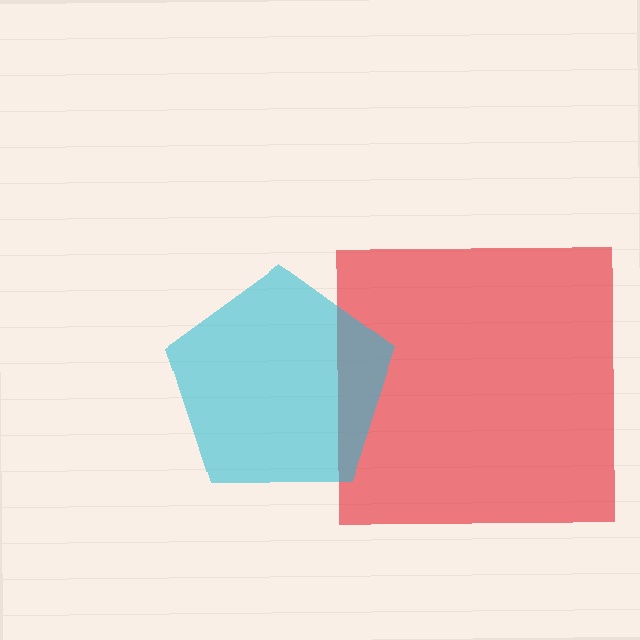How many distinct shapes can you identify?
There are 2 distinct shapes: a red square, a cyan pentagon.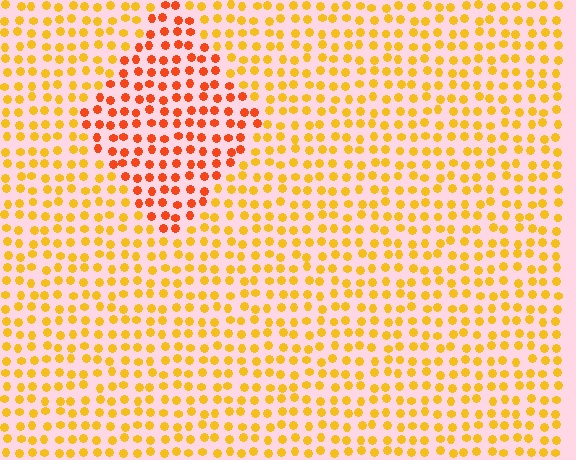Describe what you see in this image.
The image is filled with small yellow elements in a uniform arrangement. A diamond-shaped region is visible where the elements are tinted to a slightly different hue, forming a subtle color boundary.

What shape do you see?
I see a diamond.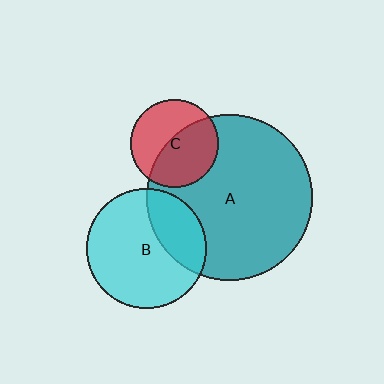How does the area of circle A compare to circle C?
Approximately 3.6 times.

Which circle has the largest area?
Circle A (teal).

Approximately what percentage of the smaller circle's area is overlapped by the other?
Approximately 30%.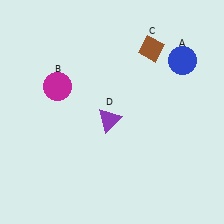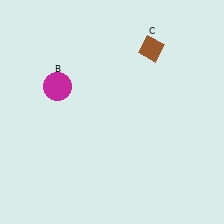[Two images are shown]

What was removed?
The blue circle (A), the purple triangle (D) were removed in Image 2.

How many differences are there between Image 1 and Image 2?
There are 2 differences between the two images.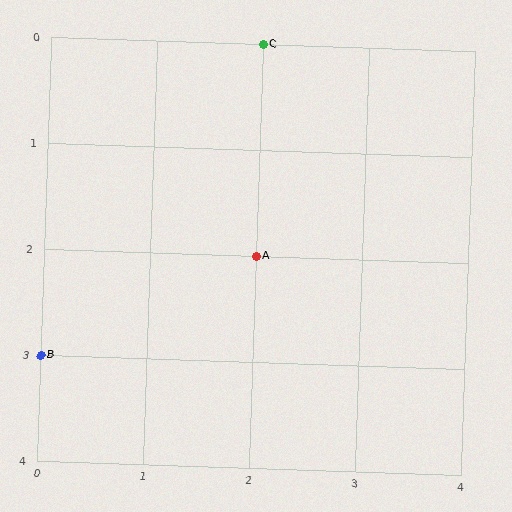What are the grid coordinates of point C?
Point C is at grid coordinates (2, 0).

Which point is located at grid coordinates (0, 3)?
Point B is at (0, 3).